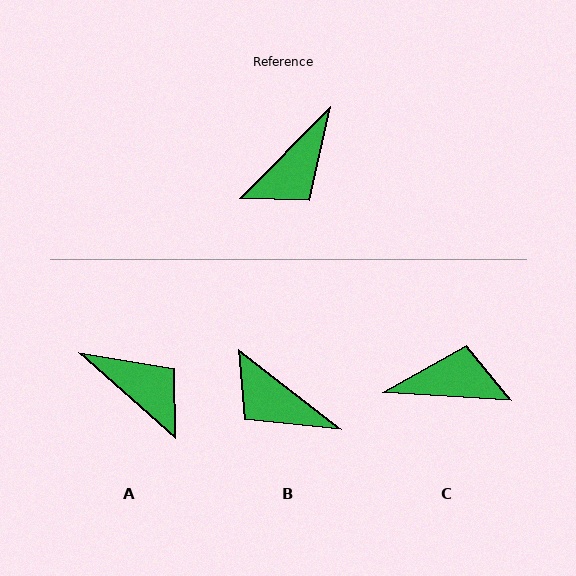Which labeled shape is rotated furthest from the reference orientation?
C, about 131 degrees away.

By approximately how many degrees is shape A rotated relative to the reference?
Approximately 93 degrees counter-clockwise.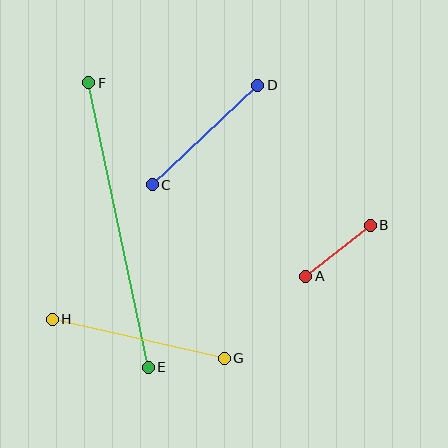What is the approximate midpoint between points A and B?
The midpoint is at approximately (338, 251) pixels.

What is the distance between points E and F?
The distance is approximately 291 pixels.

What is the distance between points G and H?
The distance is approximately 176 pixels.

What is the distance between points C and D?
The distance is approximately 145 pixels.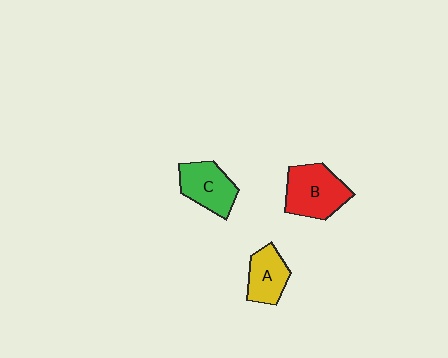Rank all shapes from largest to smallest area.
From largest to smallest: B (red), C (green), A (yellow).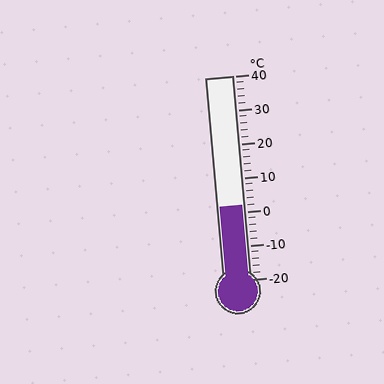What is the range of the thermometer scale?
The thermometer scale ranges from -20°C to 40°C.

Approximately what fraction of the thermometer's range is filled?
The thermometer is filled to approximately 35% of its range.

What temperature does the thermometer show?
The thermometer shows approximately 2°C.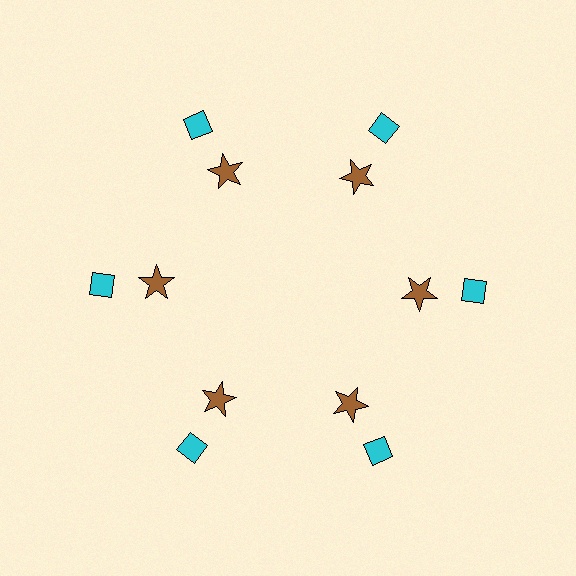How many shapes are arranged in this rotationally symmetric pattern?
There are 12 shapes, arranged in 6 groups of 2.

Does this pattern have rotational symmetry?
Yes, this pattern has 6-fold rotational symmetry. It looks the same after rotating 60 degrees around the center.